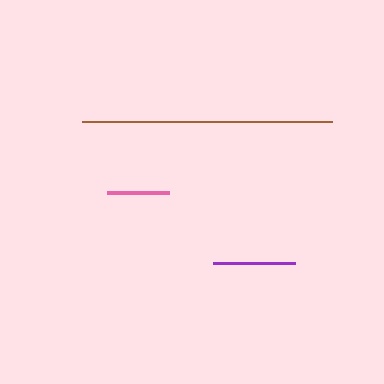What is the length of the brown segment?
The brown segment is approximately 250 pixels long.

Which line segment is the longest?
The brown line is the longest at approximately 250 pixels.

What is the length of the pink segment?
The pink segment is approximately 62 pixels long.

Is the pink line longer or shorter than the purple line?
The purple line is longer than the pink line.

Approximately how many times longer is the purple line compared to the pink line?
The purple line is approximately 1.3 times the length of the pink line.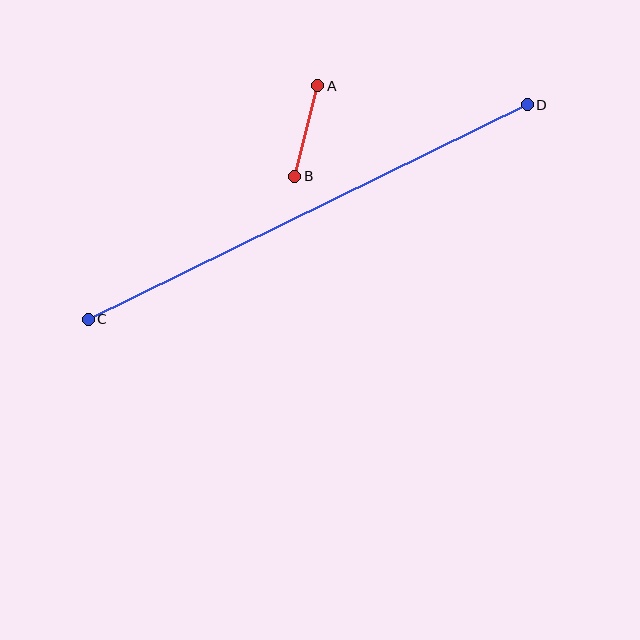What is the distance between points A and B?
The distance is approximately 93 pixels.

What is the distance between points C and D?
The distance is approximately 489 pixels.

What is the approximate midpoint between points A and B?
The midpoint is at approximately (306, 131) pixels.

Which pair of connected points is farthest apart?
Points C and D are farthest apart.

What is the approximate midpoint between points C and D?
The midpoint is at approximately (308, 212) pixels.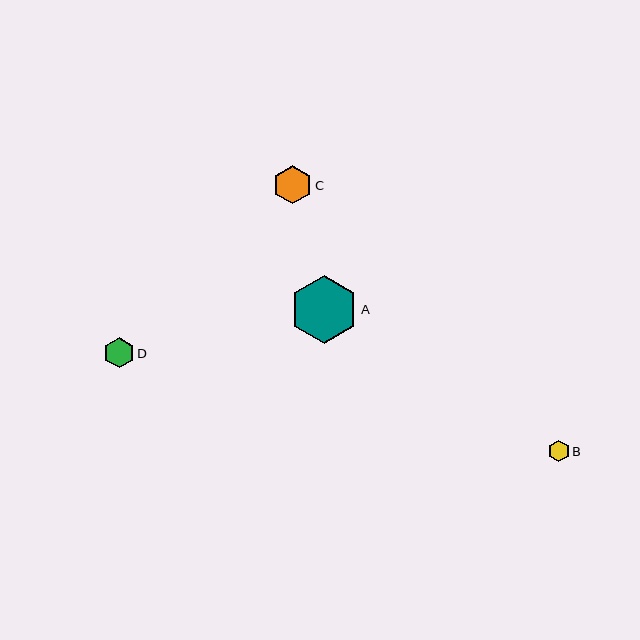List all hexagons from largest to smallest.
From largest to smallest: A, C, D, B.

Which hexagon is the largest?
Hexagon A is the largest with a size of approximately 68 pixels.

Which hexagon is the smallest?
Hexagon B is the smallest with a size of approximately 22 pixels.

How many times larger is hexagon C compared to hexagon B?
Hexagon C is approximately 1.8 times the size of hexagon B.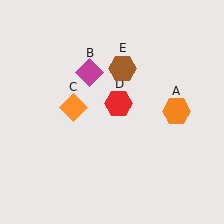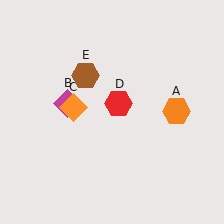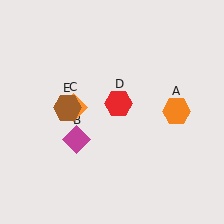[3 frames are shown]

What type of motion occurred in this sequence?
The magenta diamond (object B), brown hexagon (object E) rotated counterclockwise around the center of the scene.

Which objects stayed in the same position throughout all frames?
Orange hexagon (object A) and orange diamond (object C) and red hexagon (object D) remained stationary.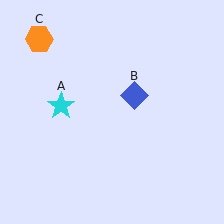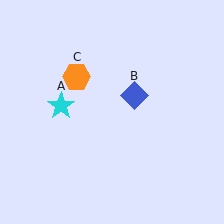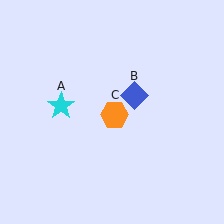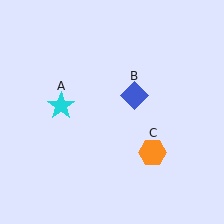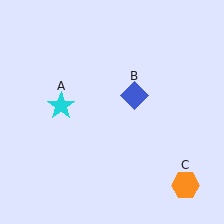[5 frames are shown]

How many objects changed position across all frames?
1 object changed position: orange hexagon (object C).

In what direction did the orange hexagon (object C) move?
The orange hexagon (object C) moved down and to the right.